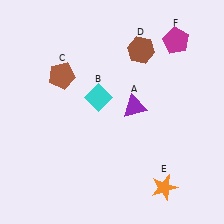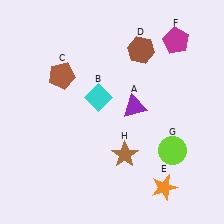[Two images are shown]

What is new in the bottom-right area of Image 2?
A brown star (H) was added in the bottom-right area of Image 2.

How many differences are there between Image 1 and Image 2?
There are 2 differences between the two images.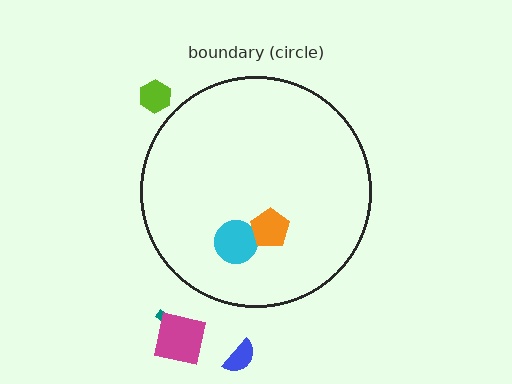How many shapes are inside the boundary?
2 inside, 4 outside.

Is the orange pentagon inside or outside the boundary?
Inside.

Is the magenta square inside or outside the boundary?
Outside.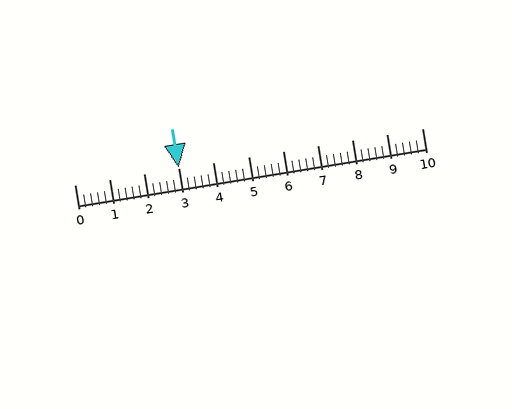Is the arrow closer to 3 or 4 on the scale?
The arrow is closer to 3.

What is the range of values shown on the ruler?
The ruler shows values from 0 to 10.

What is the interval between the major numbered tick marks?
The major tick marks are spaced 1 units apart.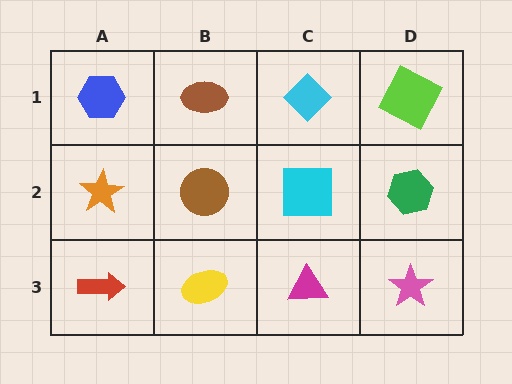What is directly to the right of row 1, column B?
A cyan diamond.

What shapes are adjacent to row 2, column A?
A blue hexagon (row 1, column A), a red arrow (row 3, column A), a brown circle (row 2, column B).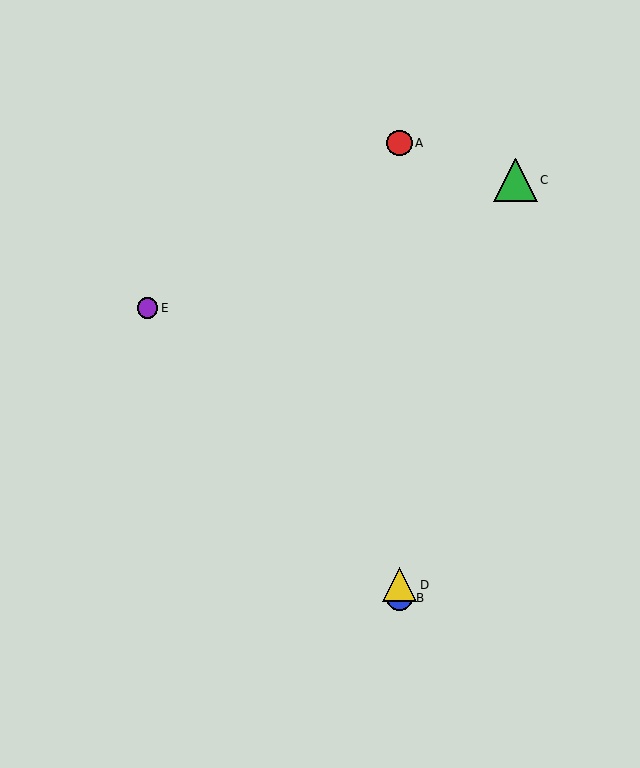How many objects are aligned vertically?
3 objects (A, B, D) are aligned vertically.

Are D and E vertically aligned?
No, D is at x≈400 and E is at x≈147.